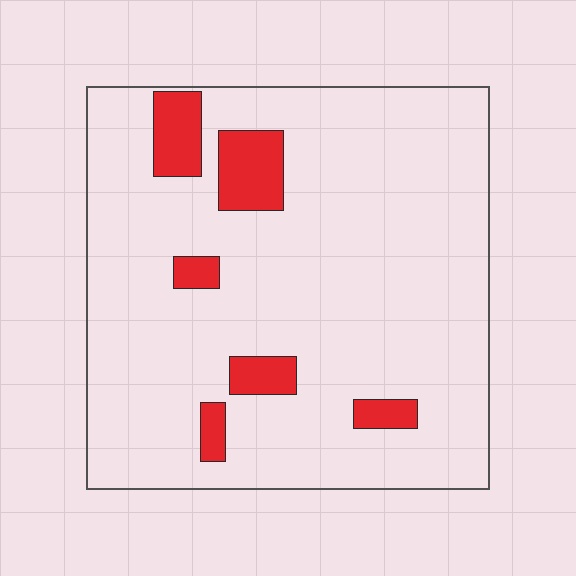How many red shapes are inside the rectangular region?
6.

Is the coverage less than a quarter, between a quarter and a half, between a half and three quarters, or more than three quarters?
Less than a quarter.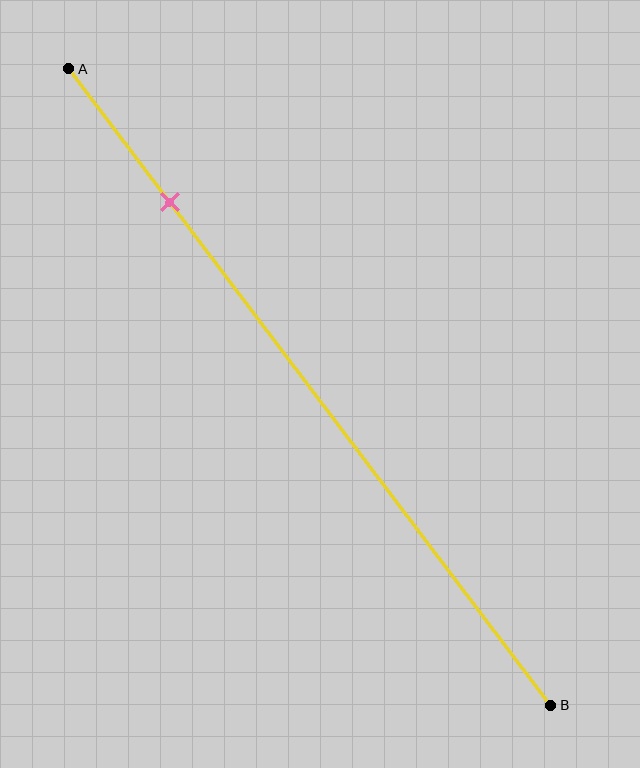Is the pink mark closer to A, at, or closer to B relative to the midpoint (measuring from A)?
The pink mark is closer to point A than the midpoint of segment AB.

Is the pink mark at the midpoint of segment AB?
No, the mark is at about 20% from A, not at the 50% midpoint.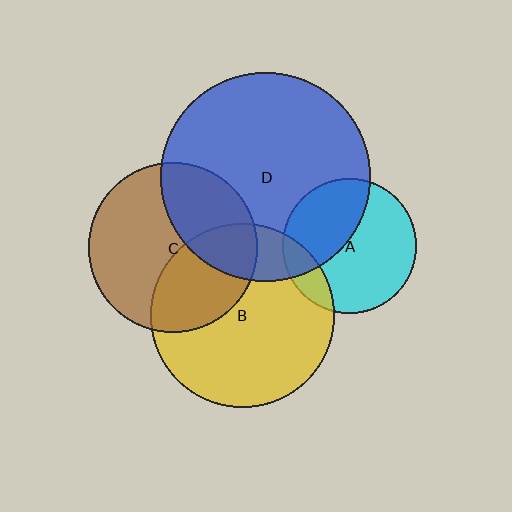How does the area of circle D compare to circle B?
Approximately 1.3 times.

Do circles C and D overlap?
Yes.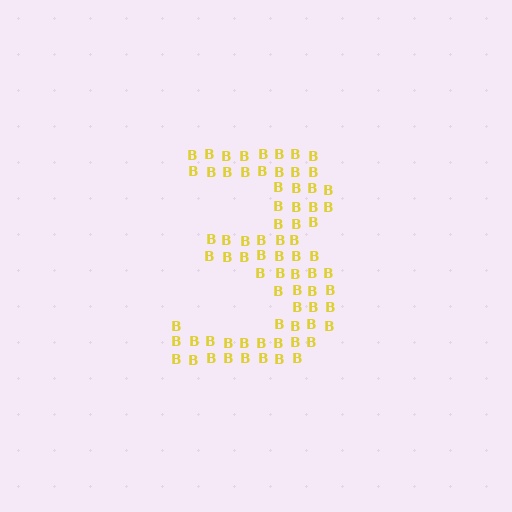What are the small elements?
The small elements are letter B's.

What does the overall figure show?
The overall figure shows the digit 3.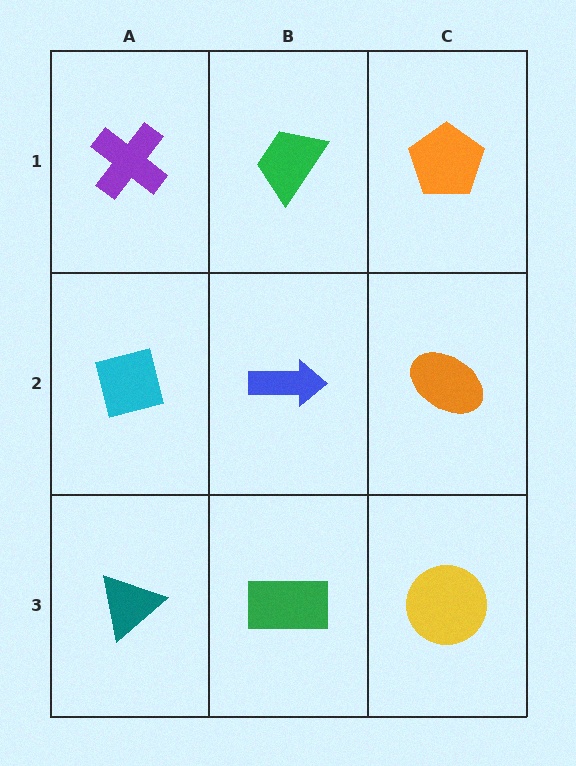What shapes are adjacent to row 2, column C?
An orange pentagon (row 1, column C), a yellow circle (row 3, column C), a blue arrow (row 2, column B).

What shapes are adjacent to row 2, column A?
A purple cross (row 1, column A), a teal triangle (row 3, column A), a blue arrow (row 2, column B).